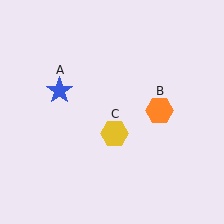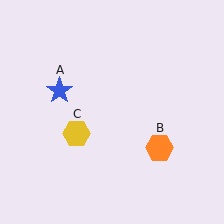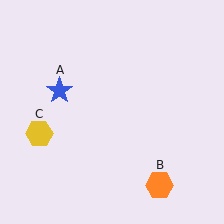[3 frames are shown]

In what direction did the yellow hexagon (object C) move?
The yellow hexagon (object C) moved left.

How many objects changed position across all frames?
2 objects changed position: orange hexagon (object B), yellow hexagon (object C).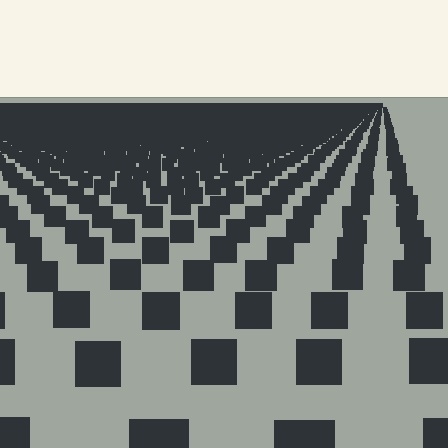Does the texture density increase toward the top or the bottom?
Density increases toward the top.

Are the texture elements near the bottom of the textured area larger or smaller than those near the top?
Larger. Near the bottom, elements are closer to the viewer and appear at a bigger on-screen size.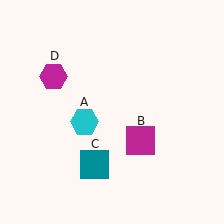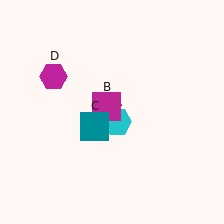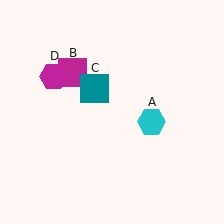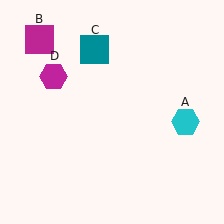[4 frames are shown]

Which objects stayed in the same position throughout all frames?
Magenta hexagon (object D) remained stationary.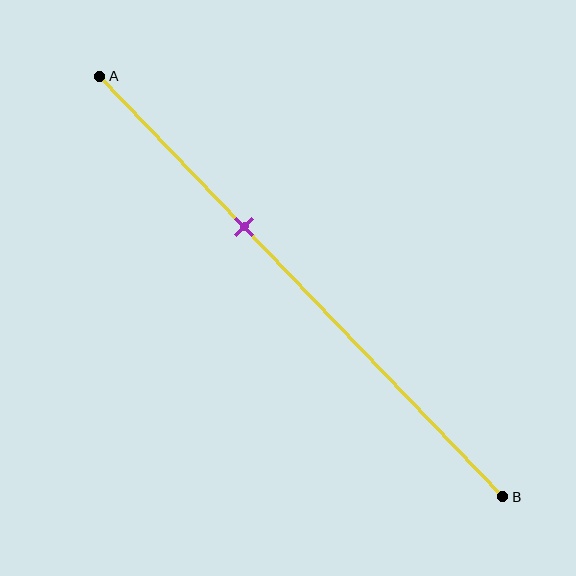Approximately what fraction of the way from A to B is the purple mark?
The purple mark is approximately 35% of the way from A to B.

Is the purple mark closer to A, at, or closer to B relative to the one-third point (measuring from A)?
The purple mark is approximately at the one-third point of segment AB.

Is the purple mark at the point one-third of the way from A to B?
Yes, the mark is approximately at the one-third point.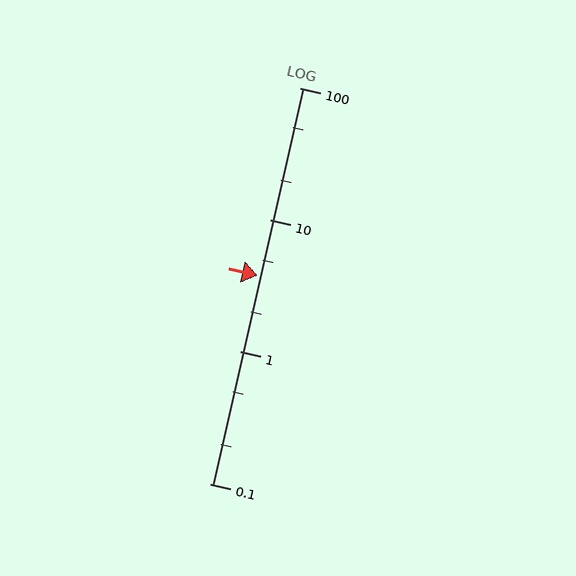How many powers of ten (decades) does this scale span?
The scale spans 3 decades, from 0.1 to 100.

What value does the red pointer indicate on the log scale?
The pointer indicates approximately 3.8.